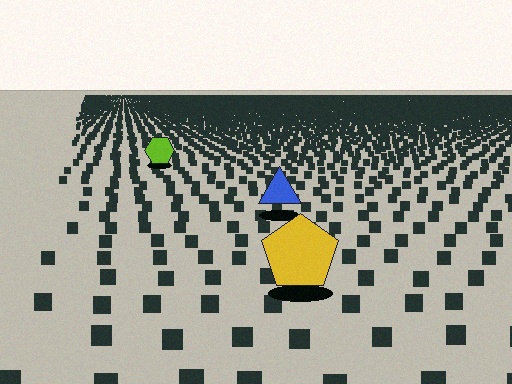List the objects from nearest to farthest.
From nearest to farthest: the yellow pentagon, the blue triangle, the lime hexagon.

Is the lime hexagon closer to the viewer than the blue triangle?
No. The blue triangle is closer — you can tell from the texture gradient: the ground texture is coarser near it.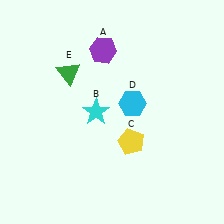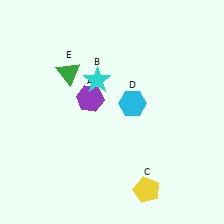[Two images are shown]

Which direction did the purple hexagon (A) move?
The purple hexagon (A) moved down.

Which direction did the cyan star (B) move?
The cyan star (B) moved up.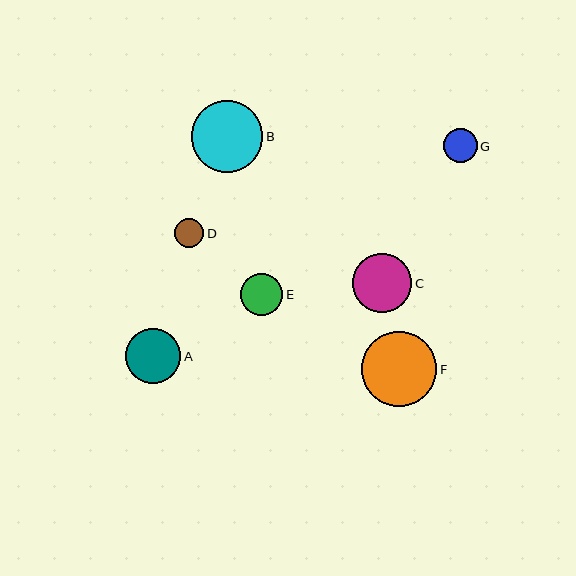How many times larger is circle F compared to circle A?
Circle F is approximately 1.4 times the size of circle A.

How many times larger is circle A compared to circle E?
Circle A is approximately 1.3 times the size of circle E.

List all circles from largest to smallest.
From largest to smallest: F, B, C, A, E, G, D.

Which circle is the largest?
Circle F is the largest with a size of approximately 75 pixels.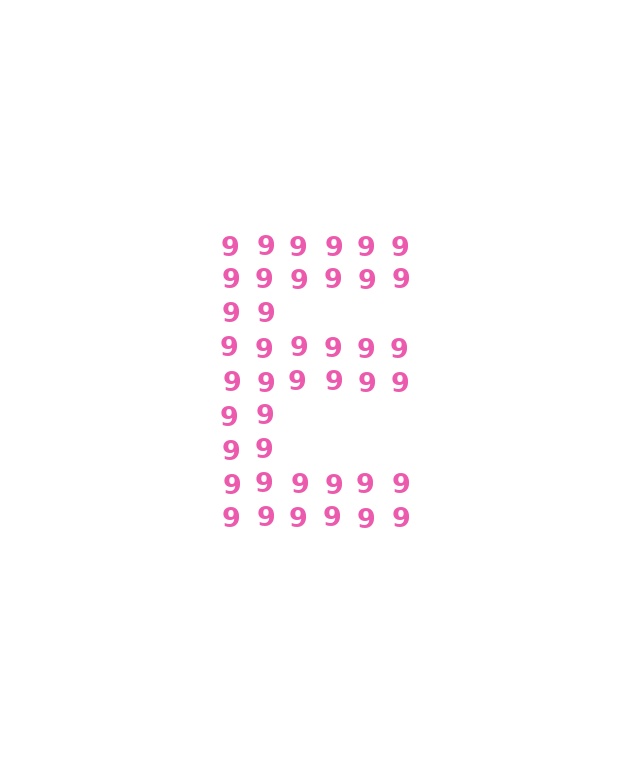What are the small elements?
The small elements are digit 9's.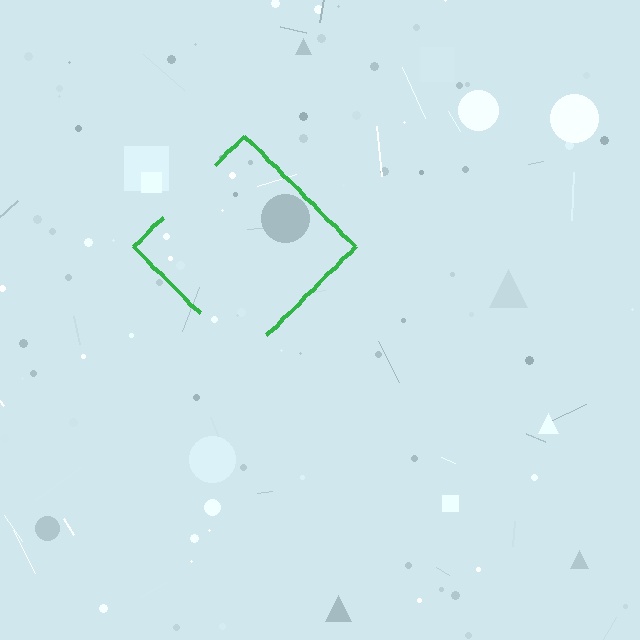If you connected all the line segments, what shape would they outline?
They would outline a diamond.